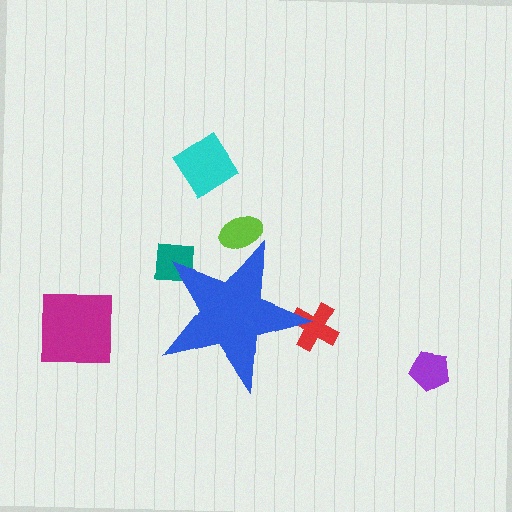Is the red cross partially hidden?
Yes, the red cross is partially hidden behind the blue star.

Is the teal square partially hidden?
Yes, the teal square is partially hidden behind the blue star.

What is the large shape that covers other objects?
A blue star.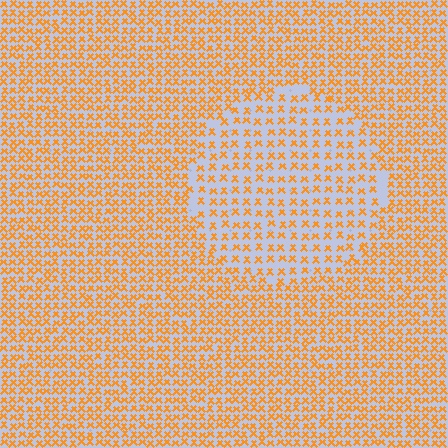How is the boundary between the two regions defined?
The boundary is defined by a change in element density (approximately 1.8x ratio). All elements are the same color, size, and shape.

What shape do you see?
I see a circle.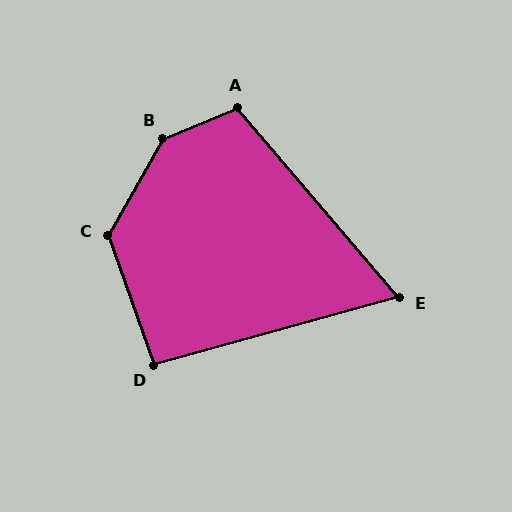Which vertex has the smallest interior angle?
E, at approximately 65 degrees.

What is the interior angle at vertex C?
Approximately 131 degrees (obtuse).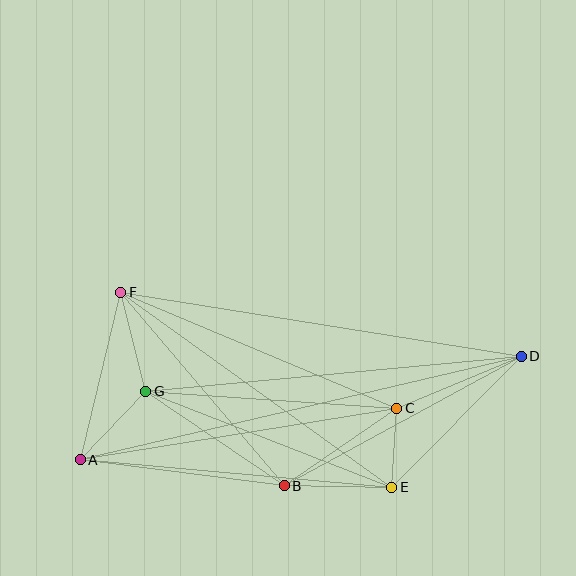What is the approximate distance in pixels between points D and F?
The distance between D and F is approximately 405 pixels.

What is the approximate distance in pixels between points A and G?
The distance between A and G is approximately 95 pixels.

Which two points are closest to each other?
Points C and E are closest to each other.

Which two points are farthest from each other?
Points A and D are farthest from each other.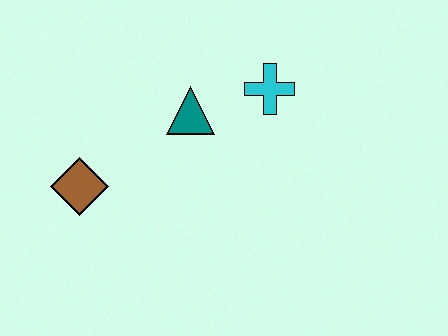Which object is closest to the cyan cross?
The teal triangle is closest to the cyan cross.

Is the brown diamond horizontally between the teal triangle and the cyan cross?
No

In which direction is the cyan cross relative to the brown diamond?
The cyan cross is to the right of the brown diamond.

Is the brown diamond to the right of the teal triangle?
No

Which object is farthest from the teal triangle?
The brown diamond is farthest from the teal triangle.